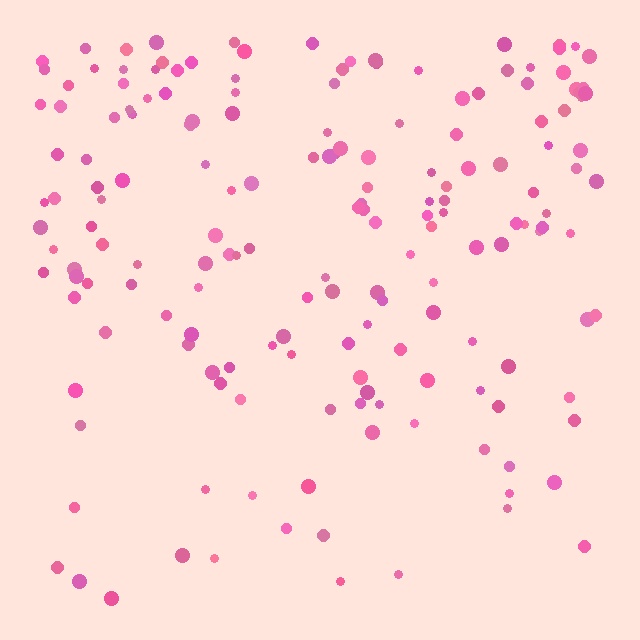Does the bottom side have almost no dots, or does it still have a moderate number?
Still a moderate number, just noticeably fewer than the top.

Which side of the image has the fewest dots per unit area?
The bottom.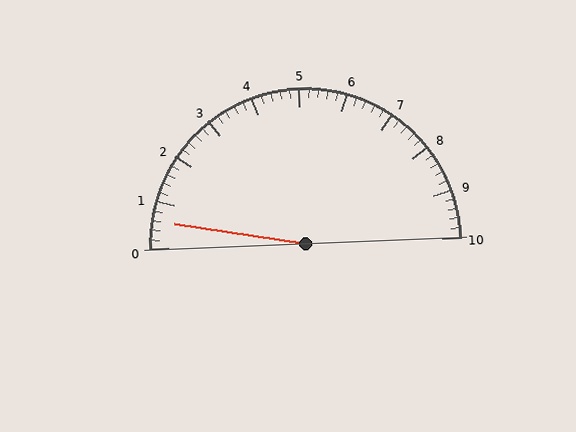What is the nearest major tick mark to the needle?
The nearest major tick mark is 1.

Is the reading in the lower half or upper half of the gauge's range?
The reading is in the lower half of the range (0 to 10).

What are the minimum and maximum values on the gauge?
The gauge ranges from 0 to 10.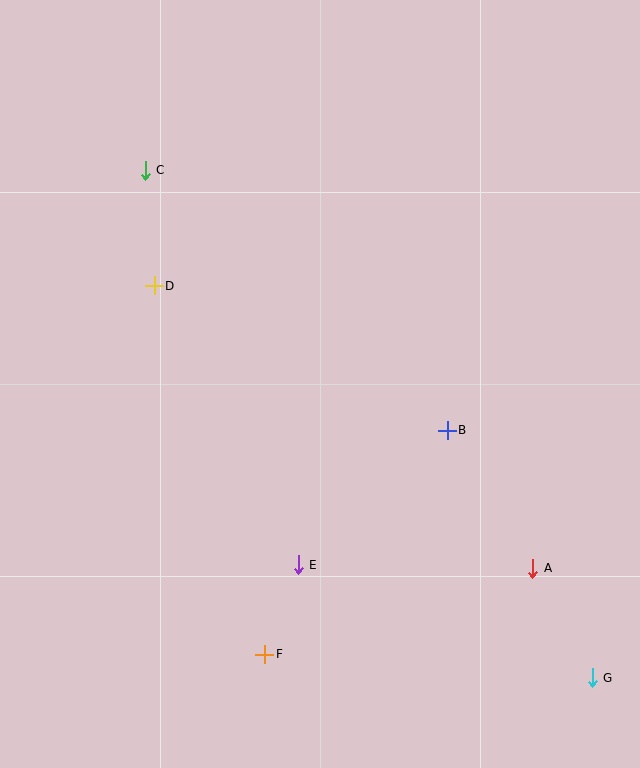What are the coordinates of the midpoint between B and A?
The midpoint between B and A is at (490, 499).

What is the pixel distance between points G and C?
The distance between G and C is 676 pixels.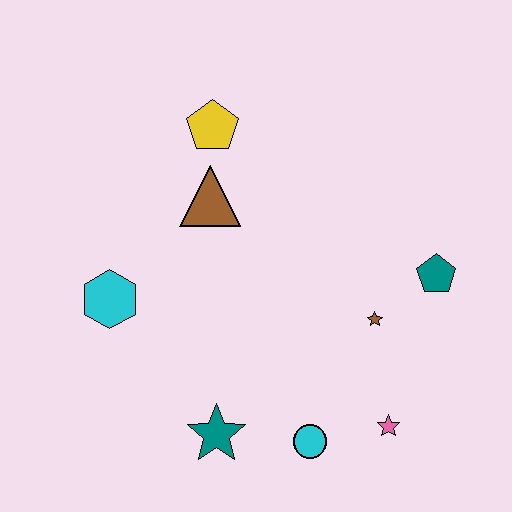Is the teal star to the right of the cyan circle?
No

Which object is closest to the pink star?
The cyan circle is closest to the pink star.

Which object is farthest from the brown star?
The cyan hexagon is farthest from the brown star.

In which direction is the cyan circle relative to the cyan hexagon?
The cyan circle is to the right of the cyan hexagon.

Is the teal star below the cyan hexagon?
Yes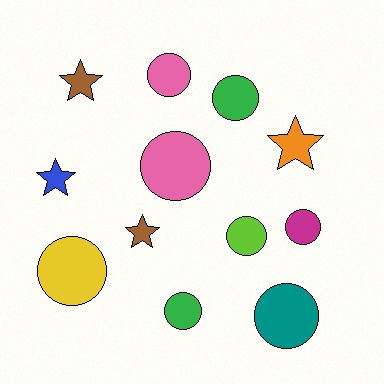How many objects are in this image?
There are 12 objects.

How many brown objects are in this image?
There are 2 brown objects.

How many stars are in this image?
There are 4 stars.